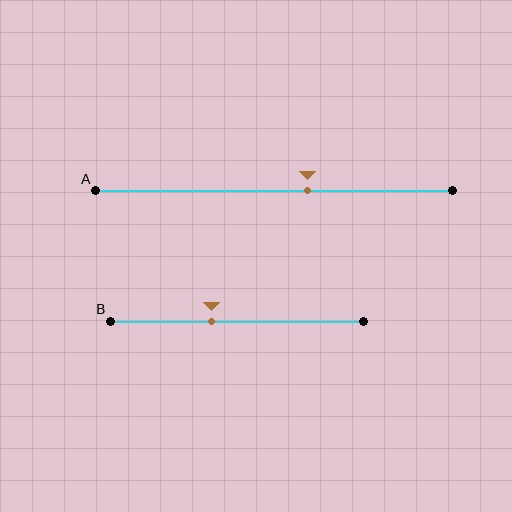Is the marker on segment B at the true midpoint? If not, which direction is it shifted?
No, the marker on segment B is shifted to the left by about 10% of the segment length.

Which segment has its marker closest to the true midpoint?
Segment A has its marker closest to the true midpoint.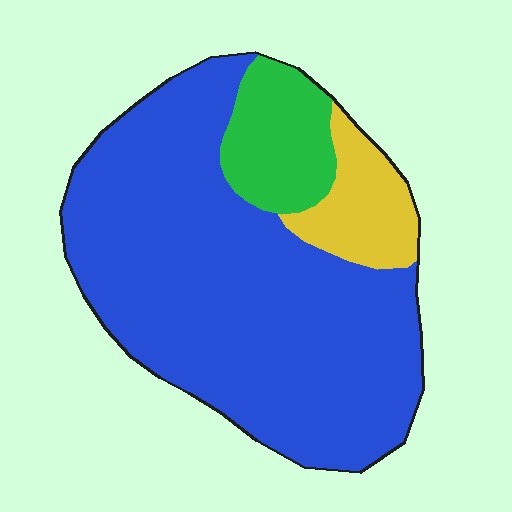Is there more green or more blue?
Blue.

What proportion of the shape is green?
Green covers 13% of the shape.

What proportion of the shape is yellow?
Yellow takes up about one tenth (1/10) of the shape.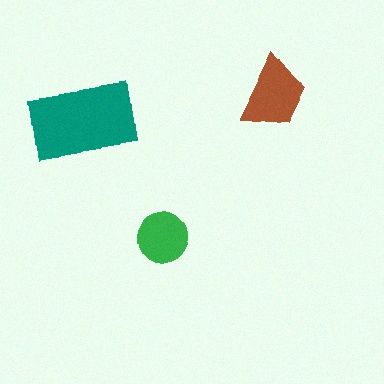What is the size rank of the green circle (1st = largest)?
3rd.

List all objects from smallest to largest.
The green circle, the brown trapezoid, the teal rectangle.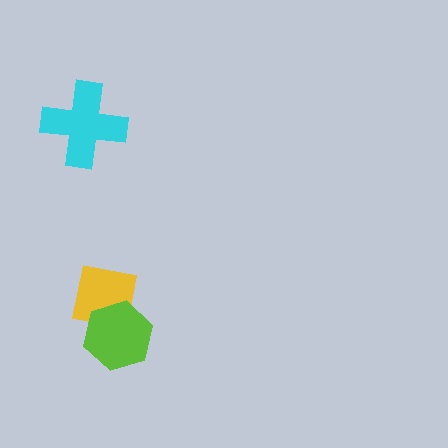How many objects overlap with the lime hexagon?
1 object overlaps with the lime hexagon.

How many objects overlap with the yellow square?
1 object overlaps with the yellow square.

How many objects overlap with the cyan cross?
0 objects overlap with the cyan cross.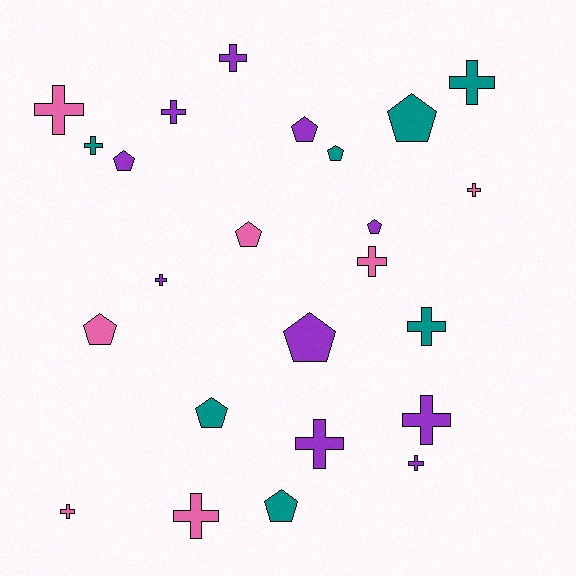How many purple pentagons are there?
There are 4 purple pentagons.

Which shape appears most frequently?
Cross, with 14 objects.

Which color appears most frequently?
Purple, with 10 objects.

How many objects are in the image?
There are 24 objects.